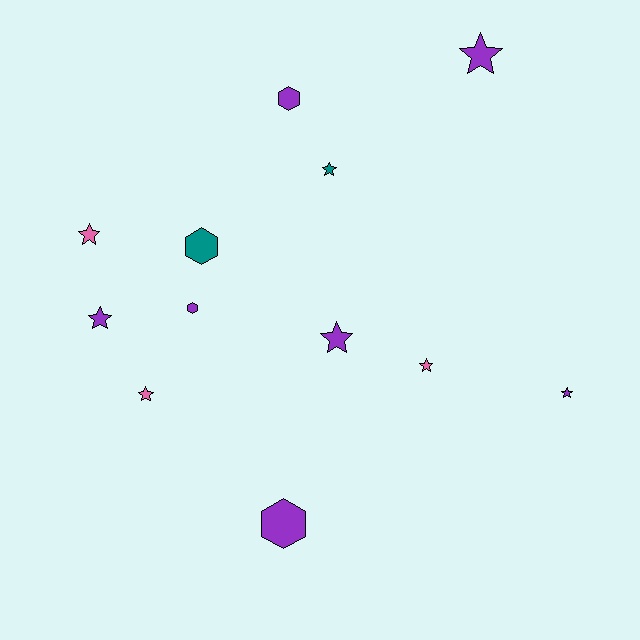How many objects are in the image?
There are 12 objects.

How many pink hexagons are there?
There are no pink hexagons.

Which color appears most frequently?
Purple, with 7 objects.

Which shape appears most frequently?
Star, with 8 objects.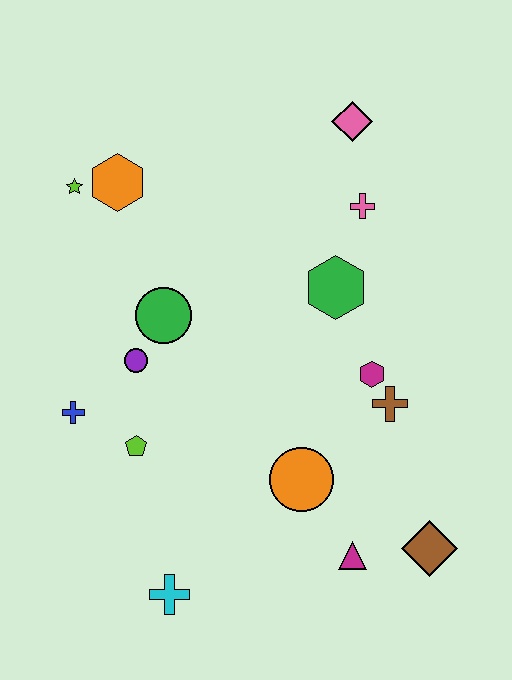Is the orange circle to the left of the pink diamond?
Yes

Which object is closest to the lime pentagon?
The blue cross is closest to the lime pentagon.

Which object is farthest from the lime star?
The brown diamond is farthest from the lime star.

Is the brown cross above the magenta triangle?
Yes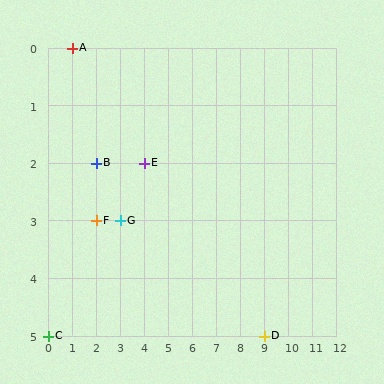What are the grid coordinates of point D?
Point D is at grid coordinates (9, 5).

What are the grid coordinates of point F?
Point F is at grid coordinates (2, 3).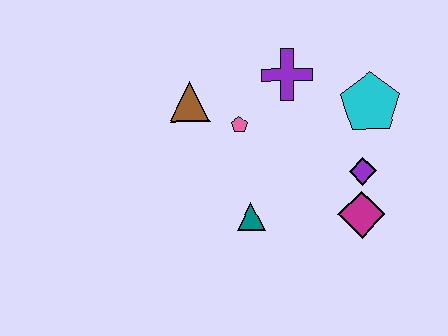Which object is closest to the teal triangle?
The pink pentagon is closest to the teal triangle.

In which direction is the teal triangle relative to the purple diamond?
The teal triangle is to the left of the purple diamond.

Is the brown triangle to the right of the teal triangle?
No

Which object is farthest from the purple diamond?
The brown triangle is farthest from the purple diamond.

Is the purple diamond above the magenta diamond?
Yes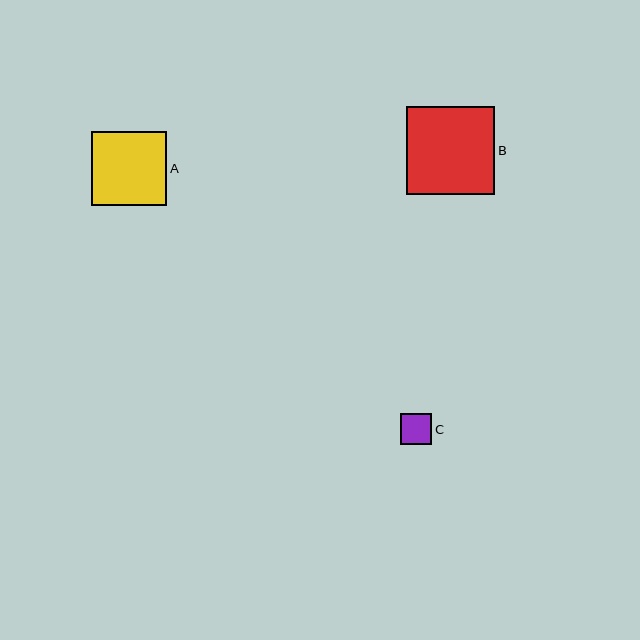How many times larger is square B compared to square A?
Square B is approximately 1.2 times the size of square A.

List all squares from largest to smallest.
From largest to smallest: B, A, C.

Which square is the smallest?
Square C is the smallest with a size of approximately 31 pixels.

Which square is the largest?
Square B is the largest with a size of approximately 89 pixels.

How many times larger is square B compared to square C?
Square B is approximately 2.9 times the size of square C.